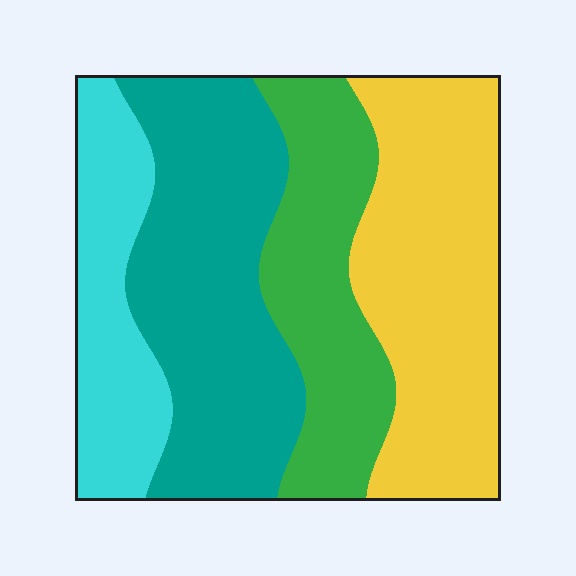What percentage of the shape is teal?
Teal takes up about one third (1/3) of the shape.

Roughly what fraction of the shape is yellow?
Yellow takes up about one third (1/3) of the shape.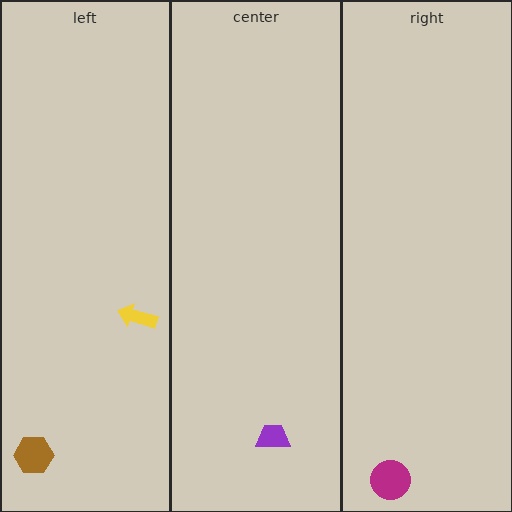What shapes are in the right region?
The magenta circle.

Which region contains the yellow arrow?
The left region.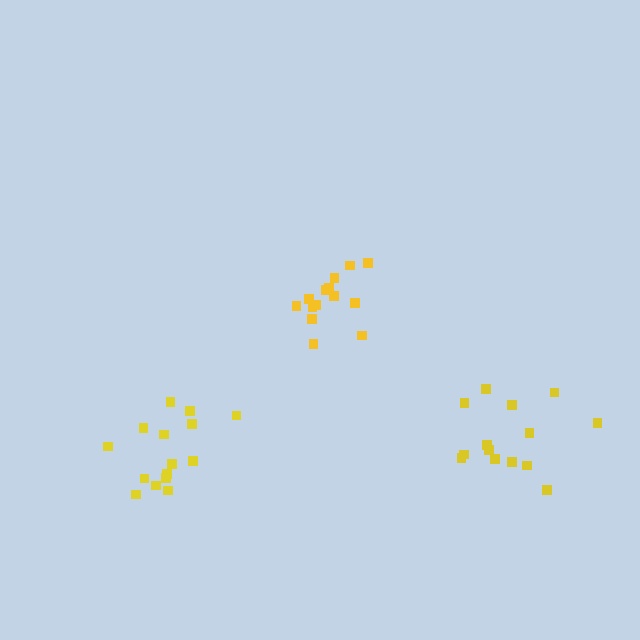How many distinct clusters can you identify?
There are 3 distinct clusters.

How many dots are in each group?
Group 1: 14 dots, Group 2: 15 dots, Group 3: 14 dots (43 total).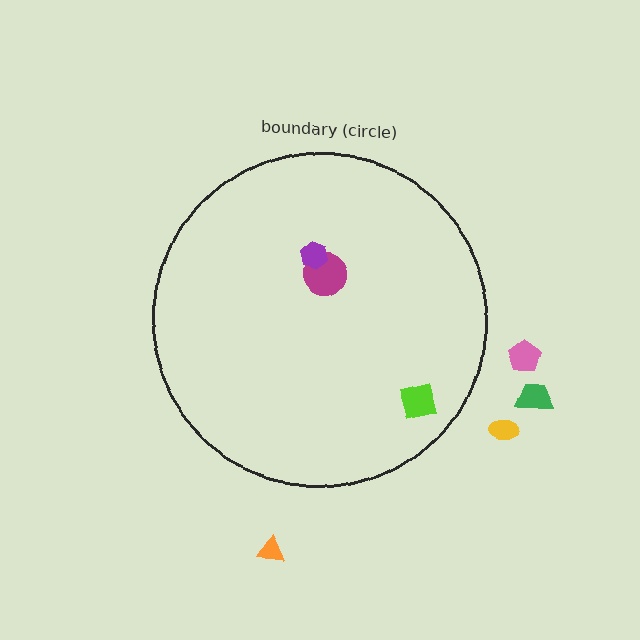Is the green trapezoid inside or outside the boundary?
Outside.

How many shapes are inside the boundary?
3 inside, 4 outside.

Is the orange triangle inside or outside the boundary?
Outside.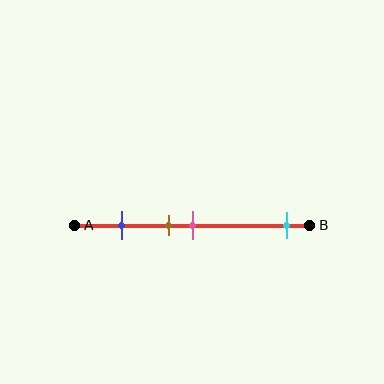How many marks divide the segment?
There are 4 marks dividing the segment.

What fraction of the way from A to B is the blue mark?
The blue mark is approximately 20% (0.2) of the way from A to B.